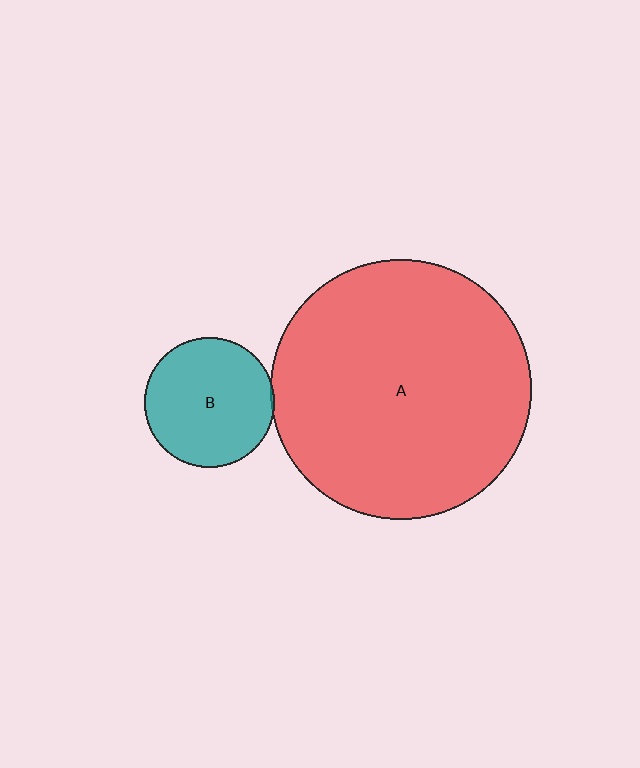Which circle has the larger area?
Circle A (red).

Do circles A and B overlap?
Yes.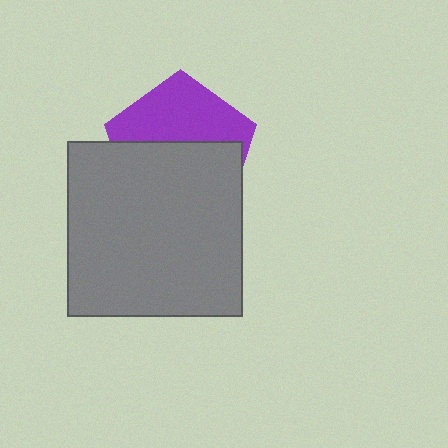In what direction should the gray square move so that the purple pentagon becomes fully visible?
The gray square should move down. That is the shortest direction to clear the overlap and leave the purple pentagon fully visible.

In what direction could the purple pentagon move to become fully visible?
The purple pentagon could move up. That would shift it out from behind the gray square entirely.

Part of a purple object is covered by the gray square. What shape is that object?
It is a pentagon.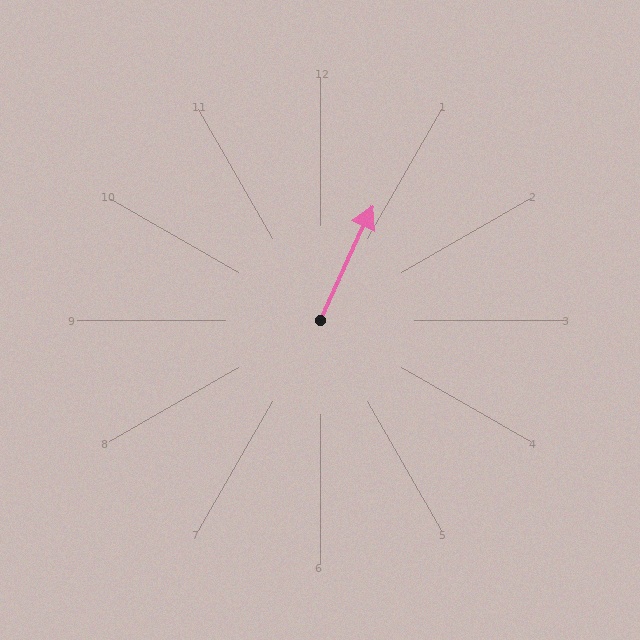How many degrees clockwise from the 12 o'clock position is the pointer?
Approximately 25 degrees.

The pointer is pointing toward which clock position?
Roughly 1 o'clock.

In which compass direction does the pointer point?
Northeast.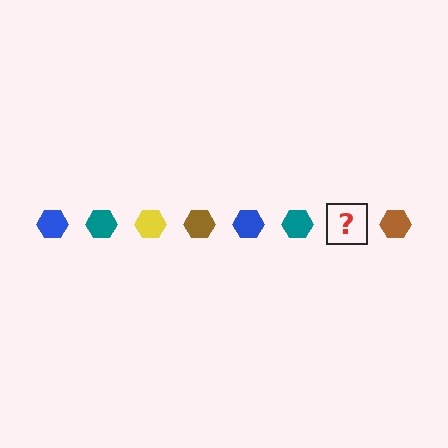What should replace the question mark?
The question mark should be replaced with a yellow hexagon.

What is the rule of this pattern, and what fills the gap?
The rule is that the pattern cycles through blue, teal, yellow, brown hexagons. The gap should be filled with a yellow hexagon.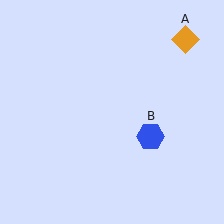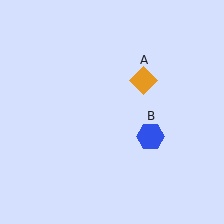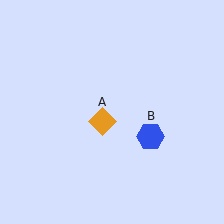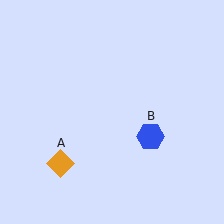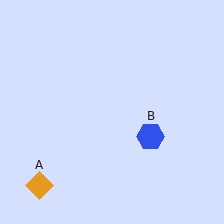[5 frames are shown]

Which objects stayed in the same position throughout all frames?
Blue hexagon (object B) remained stationary.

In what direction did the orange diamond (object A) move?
The orange diamond (object A) moved down and to the left.